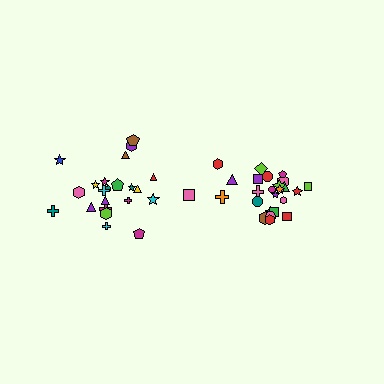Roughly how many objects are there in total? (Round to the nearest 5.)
Roughly 45 objects in total.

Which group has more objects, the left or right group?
The right group.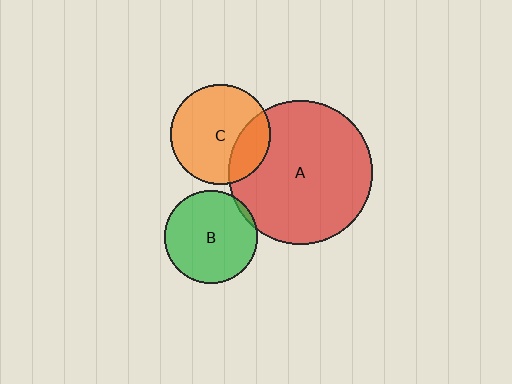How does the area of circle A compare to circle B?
Approximately 2.4 times.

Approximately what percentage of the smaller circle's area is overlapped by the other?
Approximately 5%.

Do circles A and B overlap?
Yes.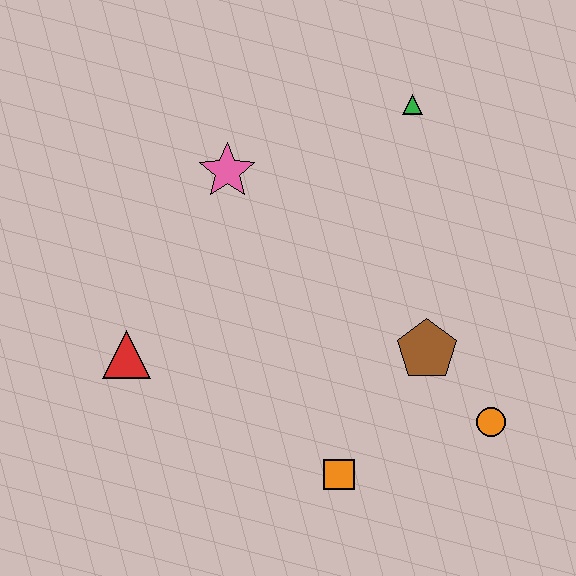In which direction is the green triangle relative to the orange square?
The green triangle is above the orange square.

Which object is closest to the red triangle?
The pink star is closest to the red triangle.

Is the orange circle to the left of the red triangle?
No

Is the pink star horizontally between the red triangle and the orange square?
Yes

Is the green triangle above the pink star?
Yes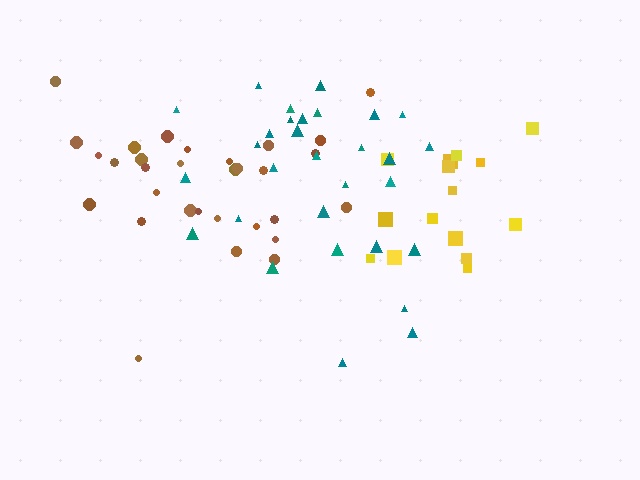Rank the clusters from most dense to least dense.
yellow, brown, teal.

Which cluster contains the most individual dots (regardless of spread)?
Brown (31).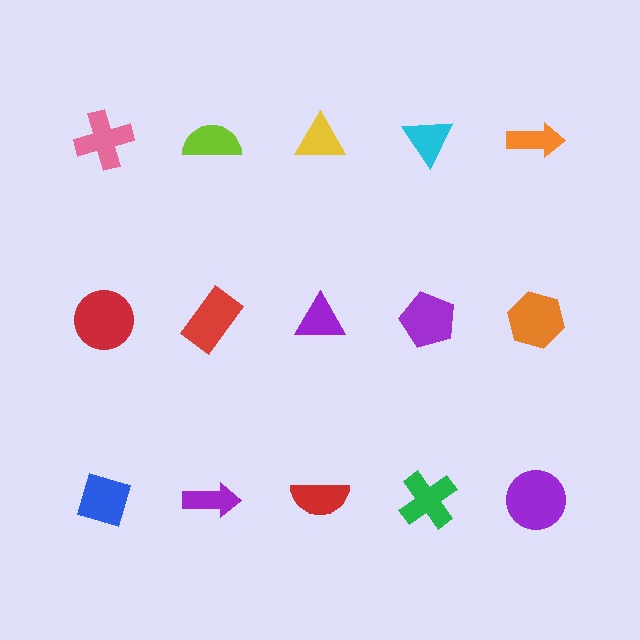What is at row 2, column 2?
A red rectangle.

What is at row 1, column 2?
A lime semicircle.